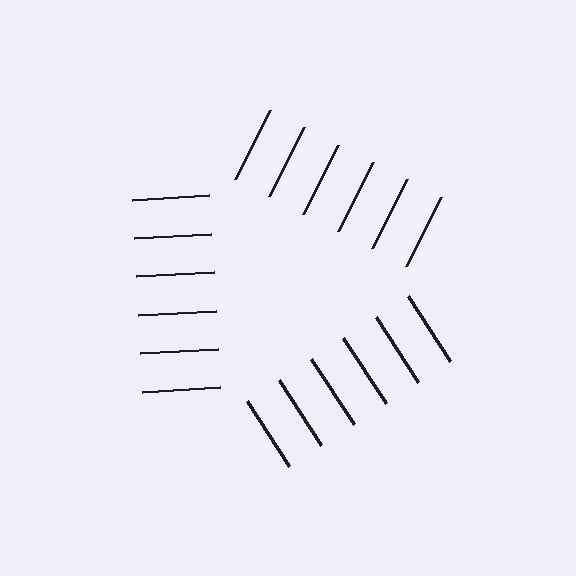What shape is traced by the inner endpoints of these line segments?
An illusory triangle — the line segments terminate on its edges but no continuous stroke is drawn.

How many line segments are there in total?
18 — 6 along each of the 3 edges.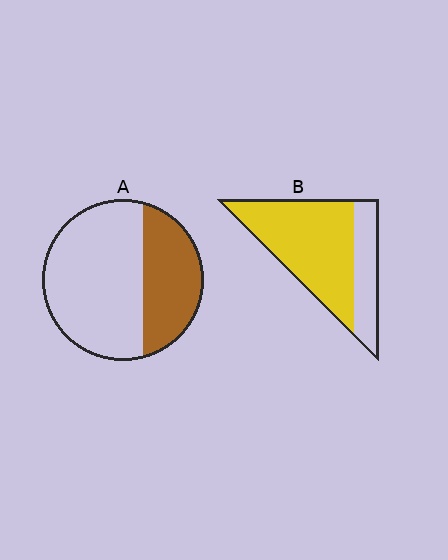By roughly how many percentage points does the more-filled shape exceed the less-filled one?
By roughly 35 percentage points (B over A).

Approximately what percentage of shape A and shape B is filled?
A is approximately 35% and B is approximately 70%.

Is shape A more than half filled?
No.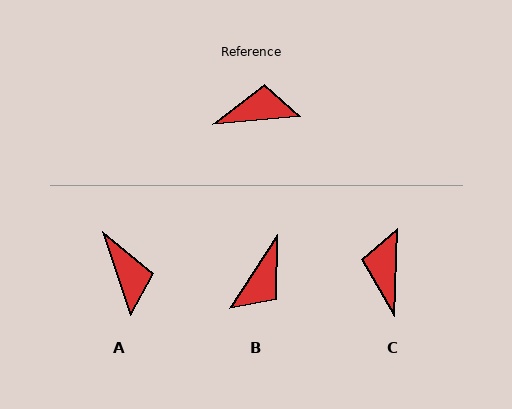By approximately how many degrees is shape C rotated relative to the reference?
Approximately 82 degrees counter-clockwise.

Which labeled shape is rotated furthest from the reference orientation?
B, about 129 degrees away.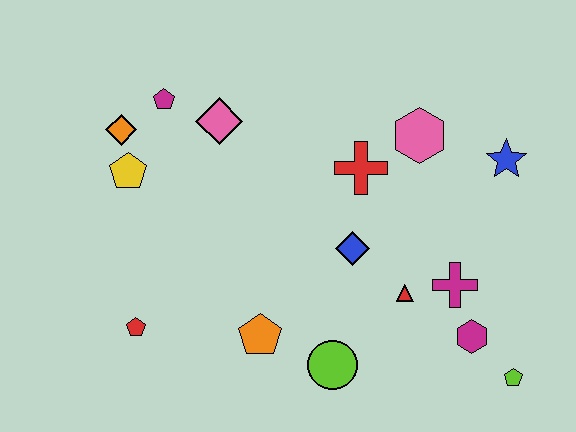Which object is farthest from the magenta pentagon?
The lime pentagon is farthest from the magenta pentagon.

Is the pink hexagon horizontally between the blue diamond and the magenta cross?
Yes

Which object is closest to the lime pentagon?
The magenta hexagon is closest to the lime pentagon.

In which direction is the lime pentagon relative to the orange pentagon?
The lime pentagon is to the right of the orange pentagon.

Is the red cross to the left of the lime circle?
No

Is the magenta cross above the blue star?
No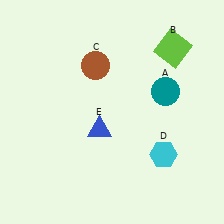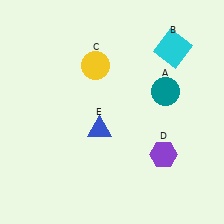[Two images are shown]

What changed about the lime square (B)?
In Image 1, B is lime. In Image 2, it changed to cyan.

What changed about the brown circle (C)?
In Image 1, C is brown. In Image 2, it changed to yellow.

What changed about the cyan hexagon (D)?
In Image 1, D is cyan. In Image 2, it changed to purple.